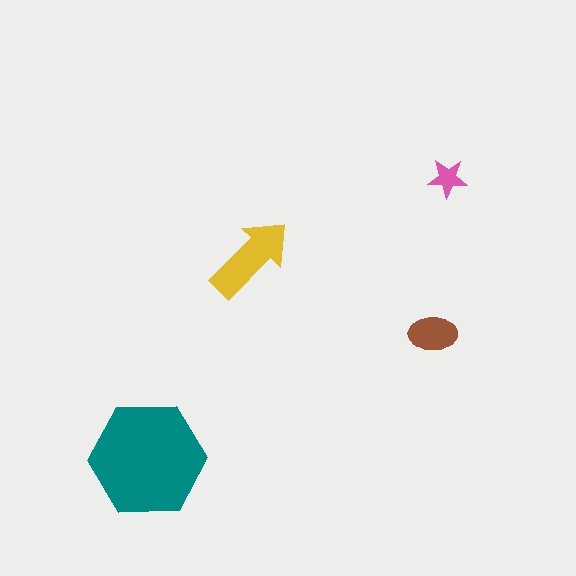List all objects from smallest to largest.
The pink star, the brown ellipse, the yellow arrow, the teal hexagon.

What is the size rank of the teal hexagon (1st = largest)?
1st.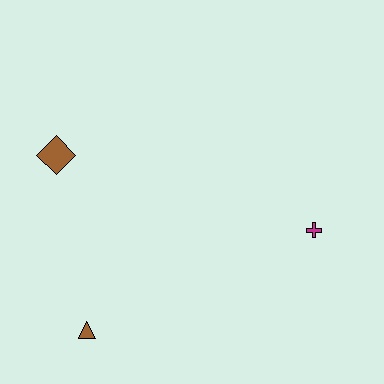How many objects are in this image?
There are 3 objects.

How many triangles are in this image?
There is 1 triangle.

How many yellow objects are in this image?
There are no yellow objects.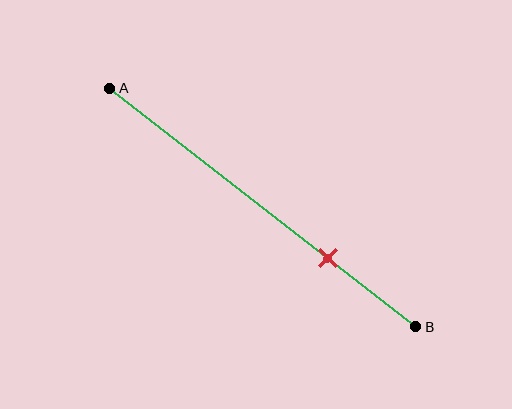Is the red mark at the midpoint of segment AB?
No, the mark is at about 70% from A, not at the 50% midpoint.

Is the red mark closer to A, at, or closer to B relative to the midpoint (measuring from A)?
The red mark is closer to point B than the midpoint of segment AB.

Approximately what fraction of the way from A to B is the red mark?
The red mark is approximately 70% of the way from A to B.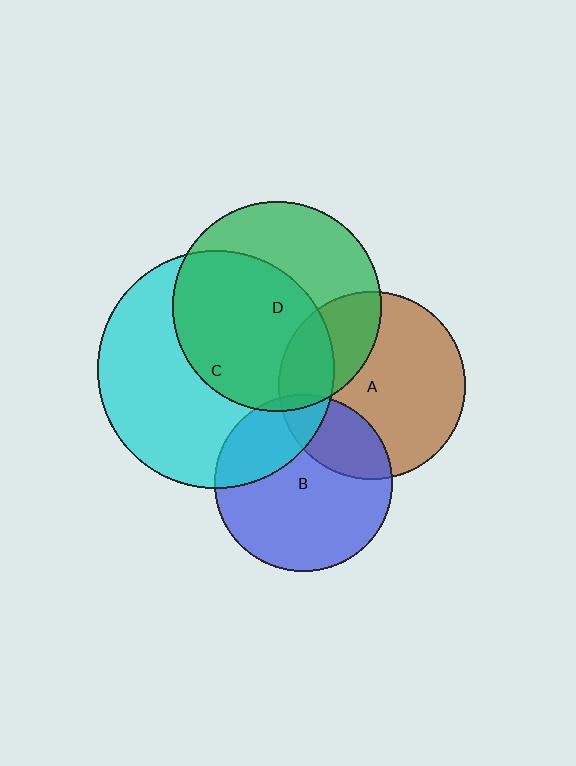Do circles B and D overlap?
Yes.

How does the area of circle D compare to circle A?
Approximately 1.3 times.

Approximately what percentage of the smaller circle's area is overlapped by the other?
Approximately 5%.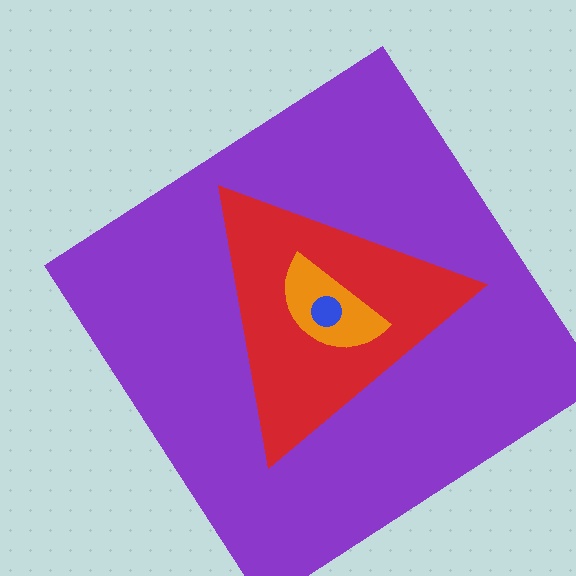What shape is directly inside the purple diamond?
The red triangle.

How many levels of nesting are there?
4.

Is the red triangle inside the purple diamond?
Yes.